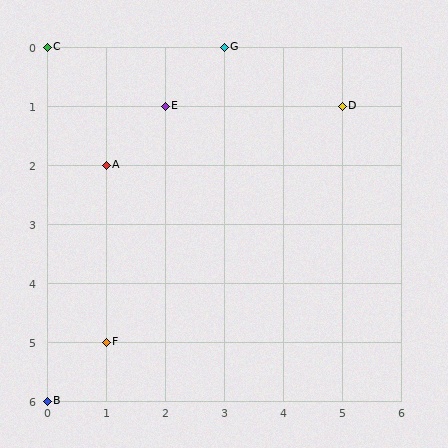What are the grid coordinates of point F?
Point F is at grid coordinates (1, 5).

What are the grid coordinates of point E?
Point E is at grid coordinates (2, 1).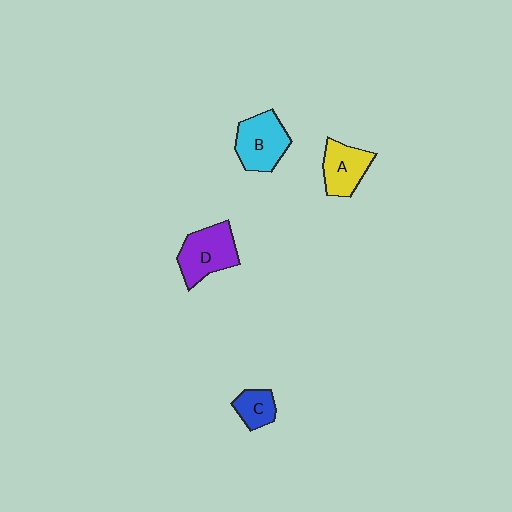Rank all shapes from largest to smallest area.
From largest to smallest: D (purple), B (cyan), A (yellow), C (blue).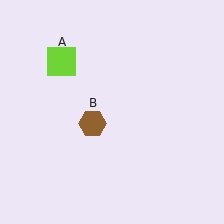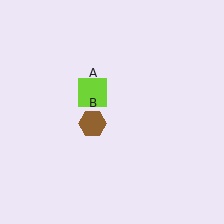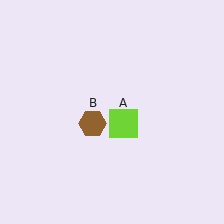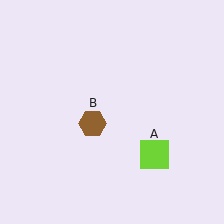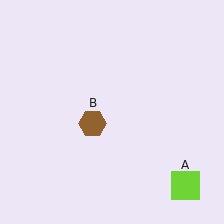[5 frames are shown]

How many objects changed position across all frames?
1 object changed position: lime square (object A).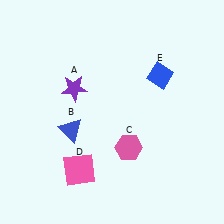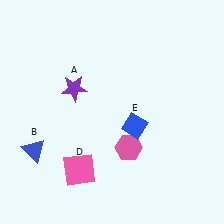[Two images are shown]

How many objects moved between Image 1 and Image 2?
2 objects moved between the two images.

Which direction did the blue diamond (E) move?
The blue diamond (E) moved down.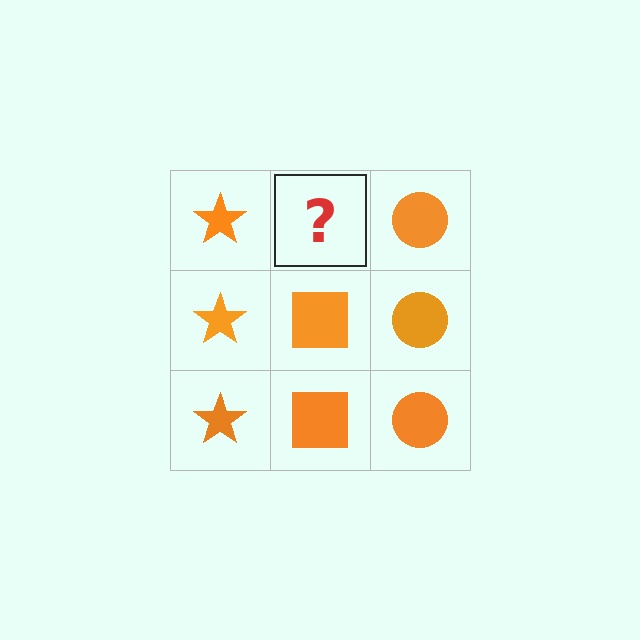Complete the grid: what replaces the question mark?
The question mark should be replaced with an orange square.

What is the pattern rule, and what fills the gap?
The rule is that each column has a consistent shape. The gap should be filled with an orange square.